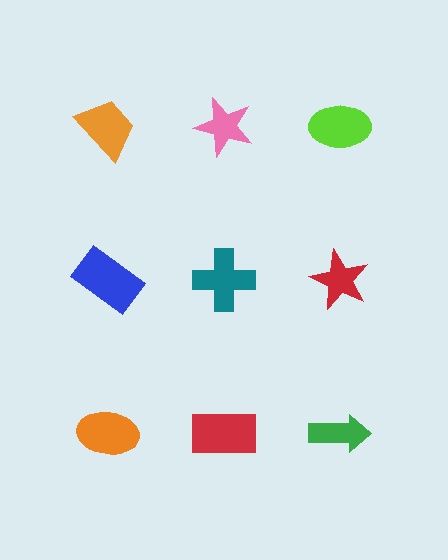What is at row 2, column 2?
A teal cross.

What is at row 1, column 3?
A lime ellipse.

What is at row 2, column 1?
A blue rectangle.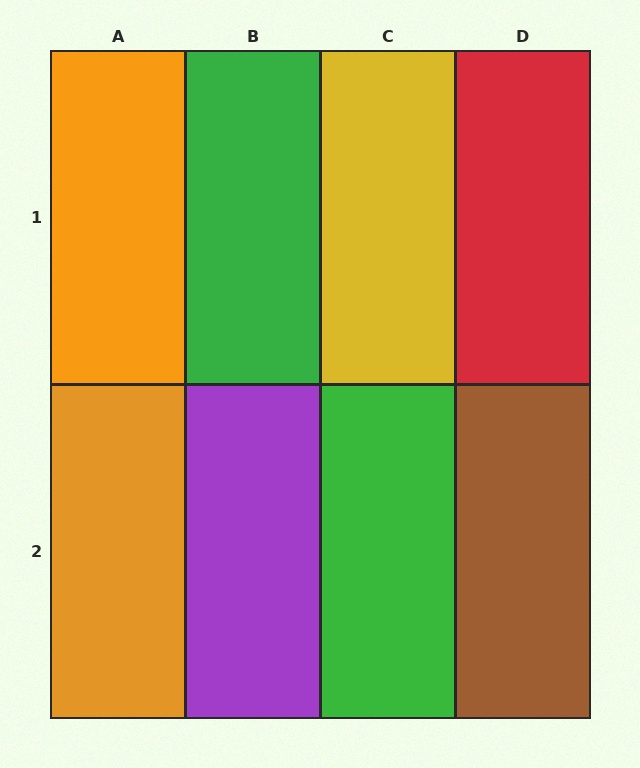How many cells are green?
2 cells are green.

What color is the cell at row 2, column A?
Orange.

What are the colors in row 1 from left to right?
Orange, green, yellow, red.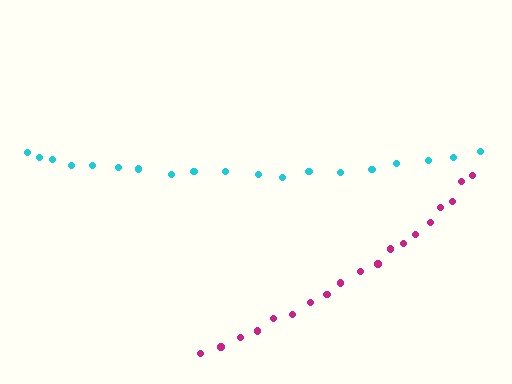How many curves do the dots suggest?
There are 2 distinct paths.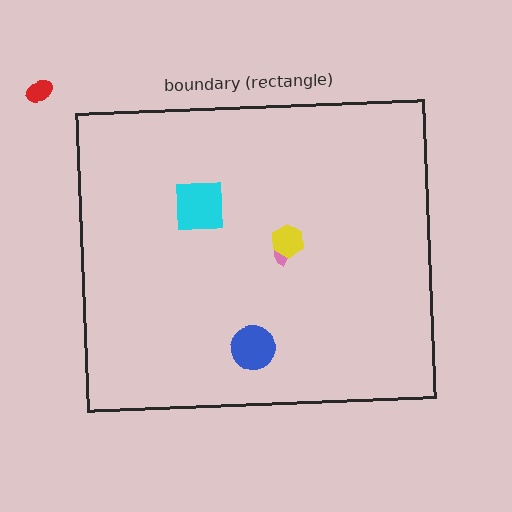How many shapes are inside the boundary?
4 inside, 1 outside.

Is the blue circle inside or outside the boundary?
Inside.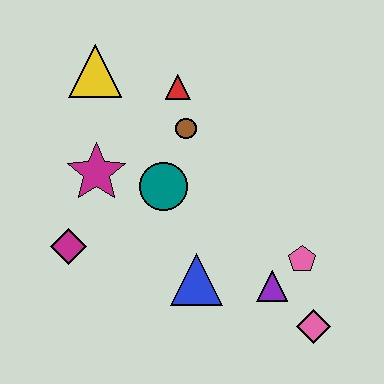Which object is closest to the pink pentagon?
The purple triangle is closest to the pink pentagon.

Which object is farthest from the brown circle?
The pink diamond is farthest from the brown circle.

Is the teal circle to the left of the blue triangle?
Yes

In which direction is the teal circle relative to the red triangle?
The teal circle is below the red triangle.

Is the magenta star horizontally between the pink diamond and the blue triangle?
No